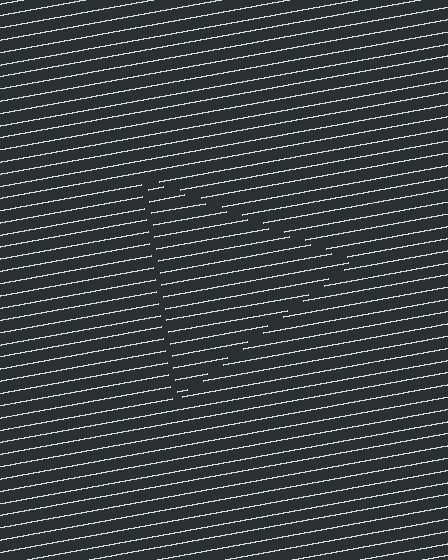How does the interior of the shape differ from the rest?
The interior of the shape contains the same grating, shifted by half a period — the contour is defined by the phase discontinuity where line-ends from the inner and outer gratings abut.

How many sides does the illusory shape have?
3 sides — the line-ends trace a triangle.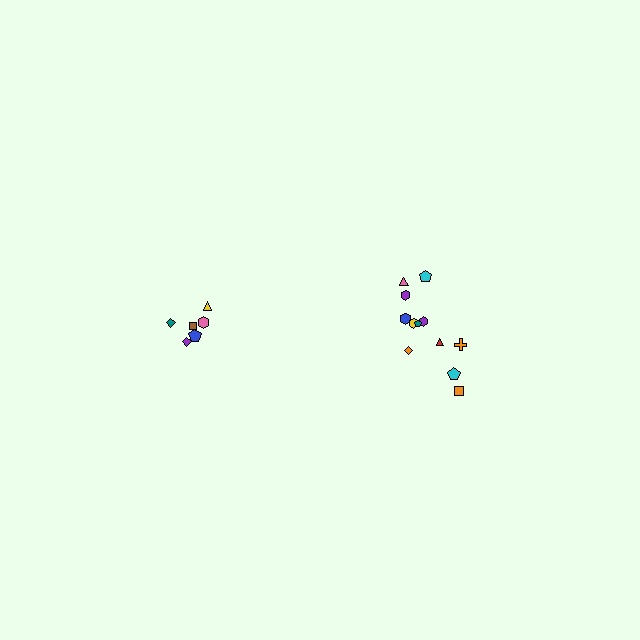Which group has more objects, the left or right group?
The right group.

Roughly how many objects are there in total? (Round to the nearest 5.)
Roughly 20 objects in total.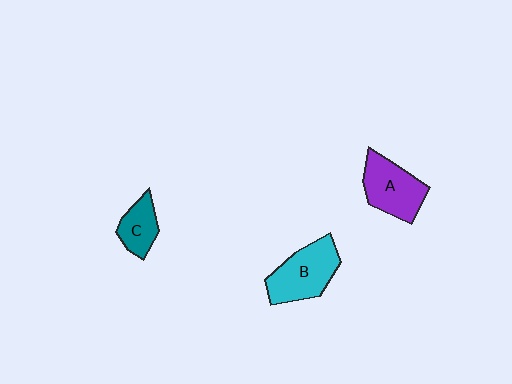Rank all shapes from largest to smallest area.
From largest to smallest: B (cyan), A (purple), C (teal).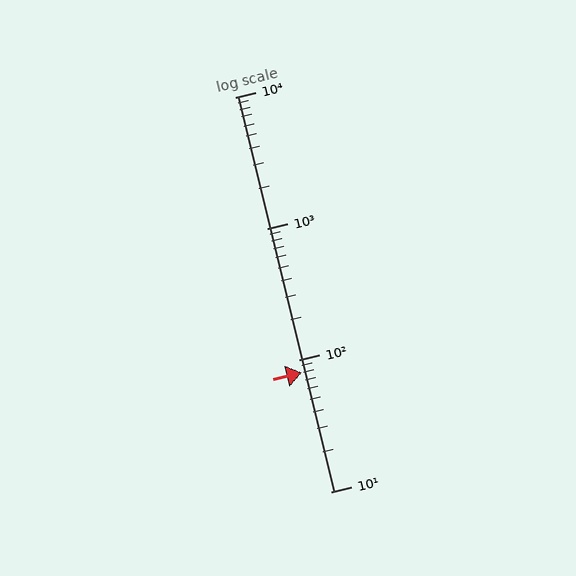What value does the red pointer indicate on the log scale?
The pointer indicates approximately 80.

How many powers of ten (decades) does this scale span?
The scale spans 3 decades, from 10 to 10000.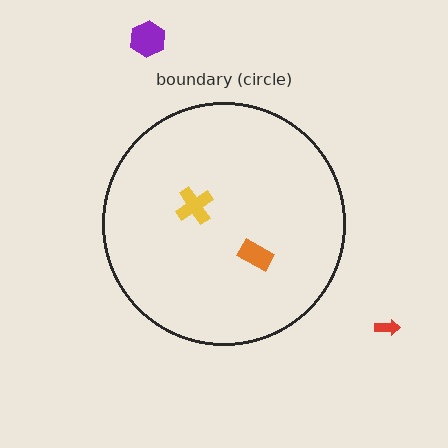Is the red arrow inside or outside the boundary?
Outside.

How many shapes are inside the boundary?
2 inside, 2 outside.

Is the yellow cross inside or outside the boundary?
Inside.